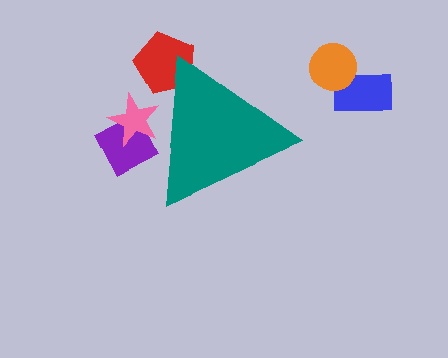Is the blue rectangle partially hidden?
No, the blue rectangle is fully visible.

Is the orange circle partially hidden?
No, the orange circle is fully visible.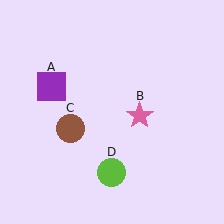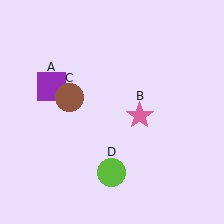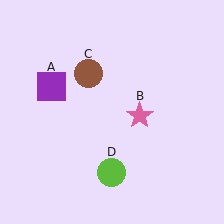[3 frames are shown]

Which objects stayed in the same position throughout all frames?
Purple square (object A) and pink star (object B) and lime circle (object D) remained stationary.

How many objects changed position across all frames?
1 object changed position: brown circle (object C).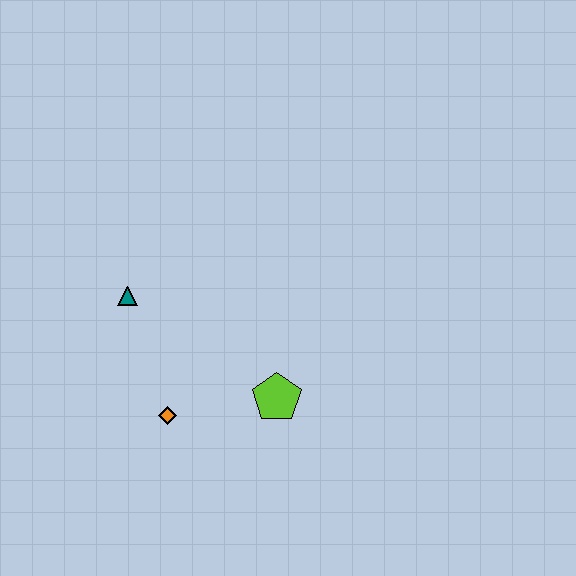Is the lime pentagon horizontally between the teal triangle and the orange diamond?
No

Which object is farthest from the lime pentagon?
The teal triangle is farthest from the lime pentagon.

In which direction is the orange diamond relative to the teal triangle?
The orange diamond is below the teal triangle.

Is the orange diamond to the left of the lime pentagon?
Yes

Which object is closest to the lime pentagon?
The orange diamond is closest to the lime pentagon.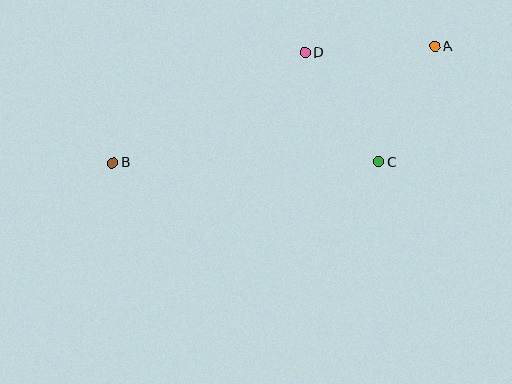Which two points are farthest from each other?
Points A and B are farthest from each other.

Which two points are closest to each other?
Points A and C are closest to each other.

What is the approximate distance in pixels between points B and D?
The distance between B and D is approximately 221 pixels.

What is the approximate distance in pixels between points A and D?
The distance between A and D is approximately 130 pixels.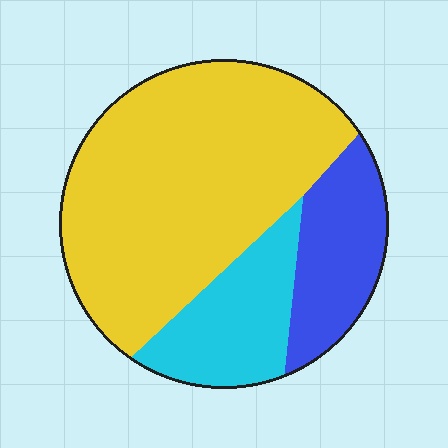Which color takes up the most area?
Yellow, at roughly 65%.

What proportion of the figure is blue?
Blue covers about 20% of the figure.